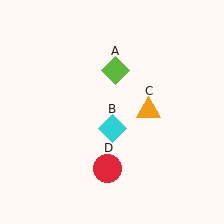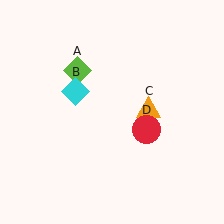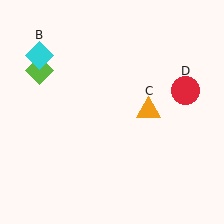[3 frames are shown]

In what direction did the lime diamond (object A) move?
The lime diamond (object A) moved left.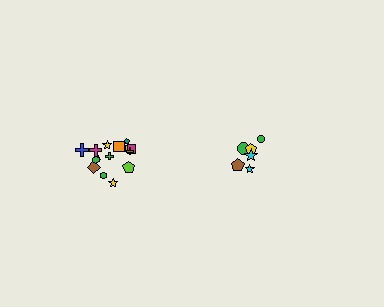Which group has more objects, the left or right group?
The left group.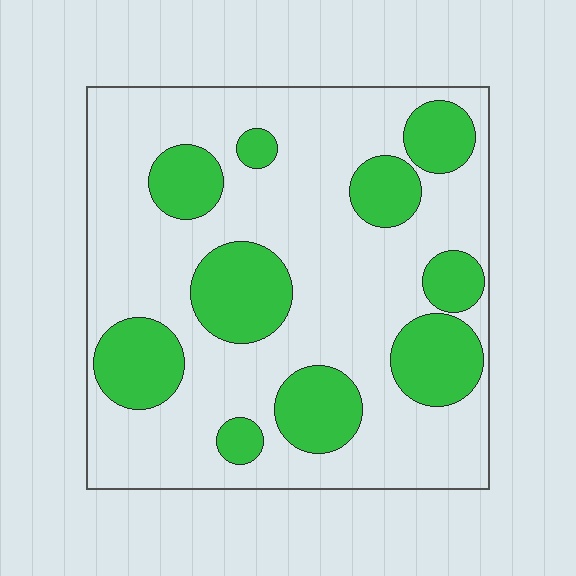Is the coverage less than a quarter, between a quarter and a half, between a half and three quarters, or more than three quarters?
Between a quarter and a half.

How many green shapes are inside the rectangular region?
10.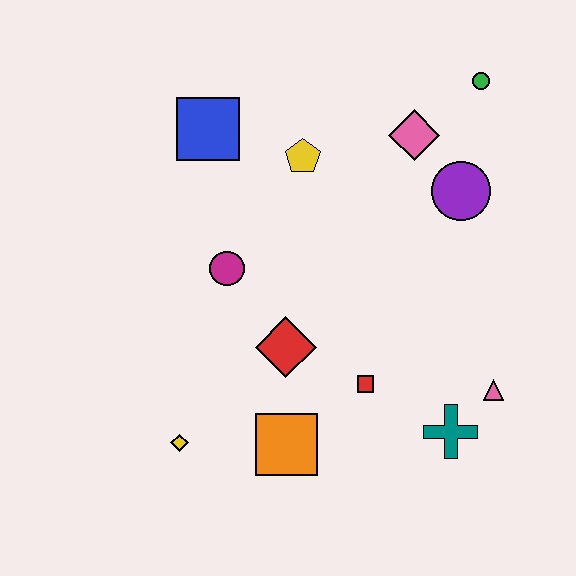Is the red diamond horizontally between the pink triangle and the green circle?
No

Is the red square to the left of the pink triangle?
Yes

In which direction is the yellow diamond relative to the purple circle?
The yellow diamond is to the left of the purple circle.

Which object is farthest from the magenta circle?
The green circle is farthest from the magenta circle.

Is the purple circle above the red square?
Yes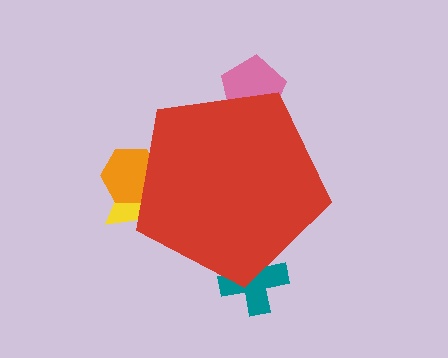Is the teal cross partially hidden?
Yes, the teal cross is partially hidden behind the red pentagon.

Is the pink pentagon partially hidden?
Yes, the pink pentagon is partially hidden behind the red pentagon.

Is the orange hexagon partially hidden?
Yes, the orange hexagon is partially hidden behind the red pentagon.